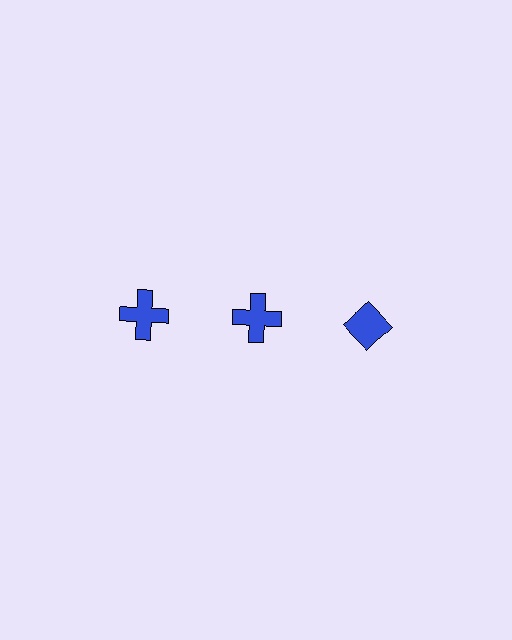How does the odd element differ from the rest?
It has a different shape: diamond instead of cross.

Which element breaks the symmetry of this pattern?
The blue diamond in the top row, center column breaks the symmetry. All other shapes are blue crosses.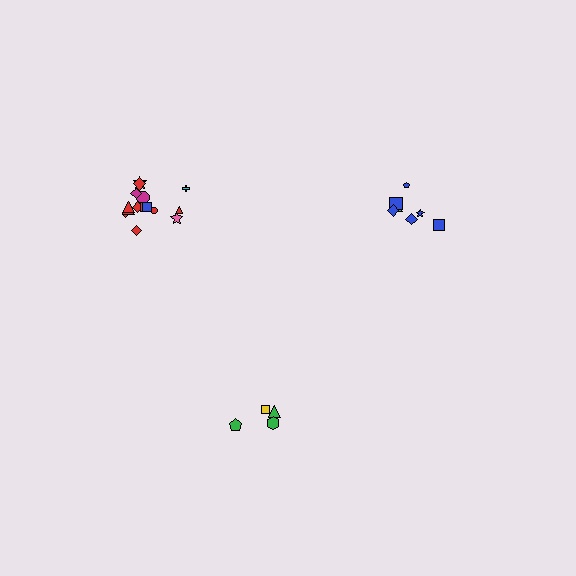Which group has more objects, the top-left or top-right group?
The top-left group.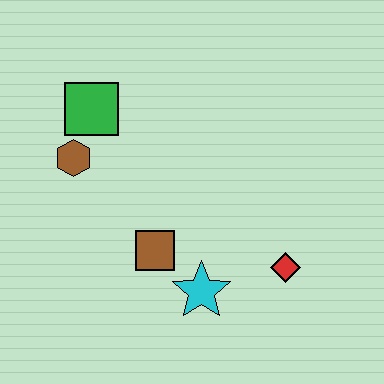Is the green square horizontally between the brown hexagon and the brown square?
Yes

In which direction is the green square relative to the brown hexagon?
The green square is above the brown hexagon.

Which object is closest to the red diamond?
The cyan star is closest to the red diamond.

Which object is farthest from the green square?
The red diamond is farthest from the green square.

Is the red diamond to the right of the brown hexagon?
Yes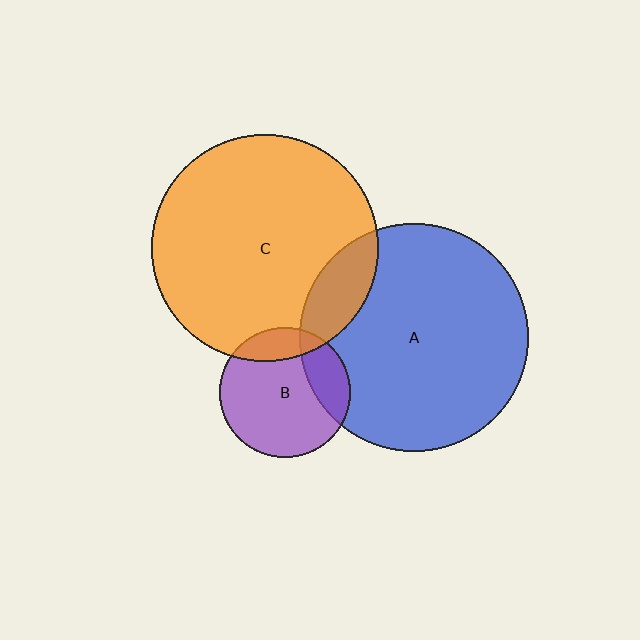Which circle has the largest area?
Circle A (blue).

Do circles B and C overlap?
Yes.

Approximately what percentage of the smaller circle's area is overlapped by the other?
Approximately 15%.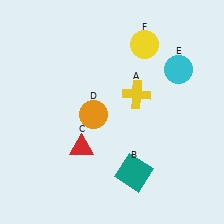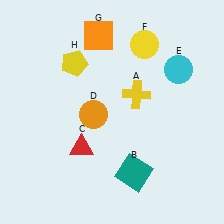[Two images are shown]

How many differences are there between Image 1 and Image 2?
There are 2 differences between the two images.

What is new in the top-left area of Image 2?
An orange square (G) was added in the top-left area of Image 2.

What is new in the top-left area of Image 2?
A yellow pentagon (H) was added in the top-left area of Image 2.